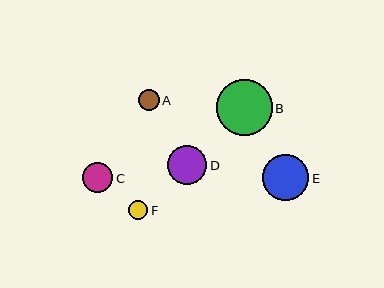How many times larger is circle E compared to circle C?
Circle E is approximately 1.5 times the size of circle C.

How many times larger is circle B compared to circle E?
Circle B is approximately 1.2 times the size of circle E.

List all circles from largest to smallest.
From largest to smallest: B, E, D, C, A, F.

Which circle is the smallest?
Circle F is the smallest with a size of approximately 19 pixels.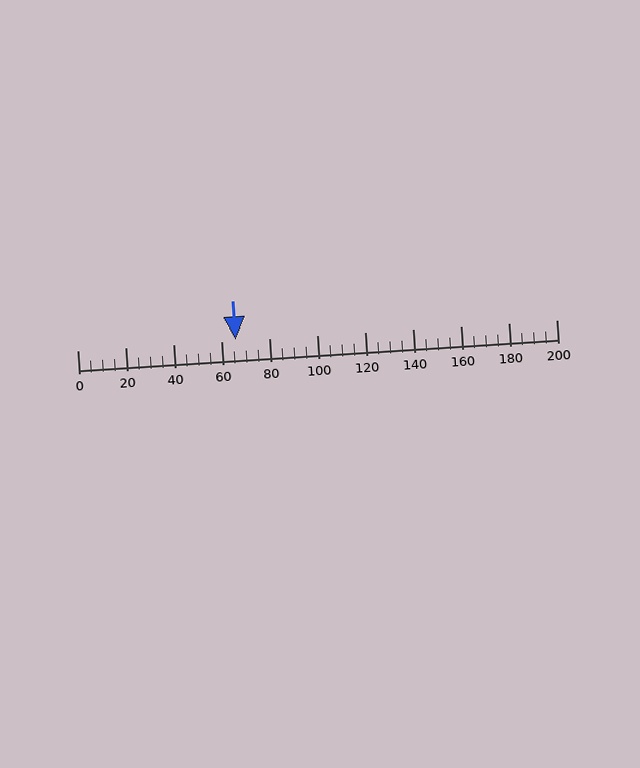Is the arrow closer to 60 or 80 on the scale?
The arrow is closer to 60.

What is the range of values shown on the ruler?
The ruler shows values from 0 to 200.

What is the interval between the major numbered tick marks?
The major tick marks are spaced 20 units apart.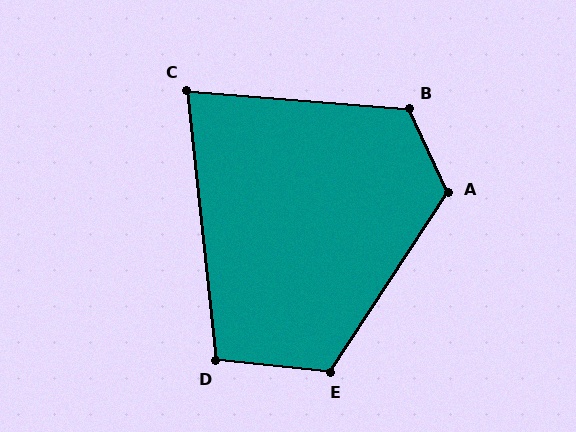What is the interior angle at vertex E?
Approximately 117 degrees (obtuse).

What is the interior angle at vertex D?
Approximately 102 degrees (obtuse).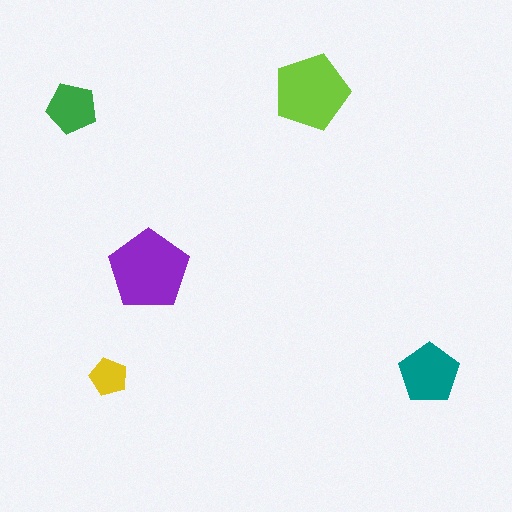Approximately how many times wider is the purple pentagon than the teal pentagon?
About 1.5 times wider.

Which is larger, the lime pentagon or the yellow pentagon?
The lime one.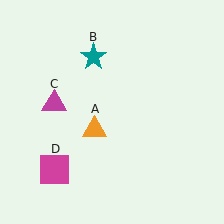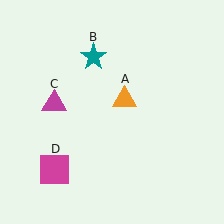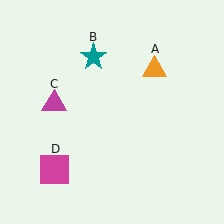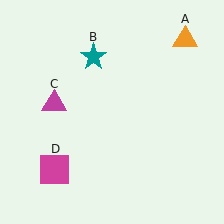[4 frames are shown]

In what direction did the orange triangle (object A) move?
The orange triangle (object A) moved up and to the right.